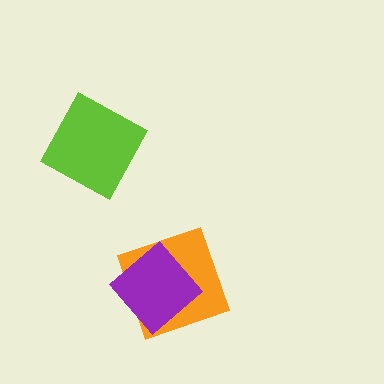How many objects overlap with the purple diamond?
1 object overlaps with the purple diamond.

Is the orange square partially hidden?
Yes, it is partially covered by another shape.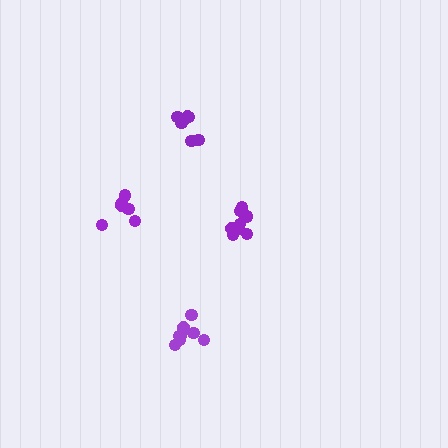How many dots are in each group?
Group 1: 10 dots, Group 2: 7 dots, Group 3: 8 dots, Group 4: 7 dots (32 total).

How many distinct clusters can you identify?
There are 4 distinct clusters.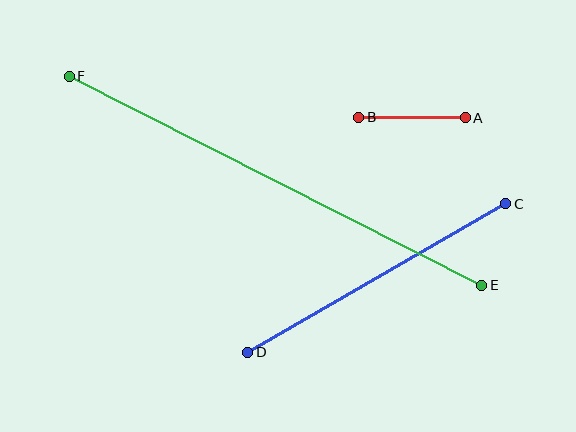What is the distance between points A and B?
The distance is approximately 106 pixels.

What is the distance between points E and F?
The distance is approximately 462 pixels.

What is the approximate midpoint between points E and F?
The midpoint is at approximately (276, 181) pixels.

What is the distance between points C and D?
The distance is approximately 298 pixels.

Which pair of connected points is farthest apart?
Points E and F are farthest apart.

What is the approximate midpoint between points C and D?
The midpoint is at approximately (377, 278) pixels.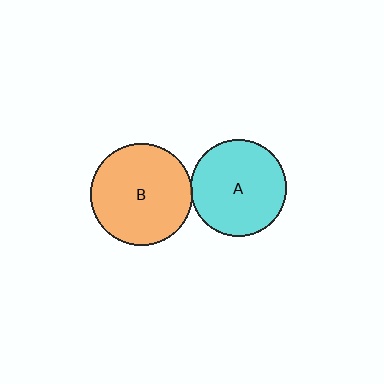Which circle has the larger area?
Circle B (orange).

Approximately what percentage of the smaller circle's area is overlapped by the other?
Approximately 5%.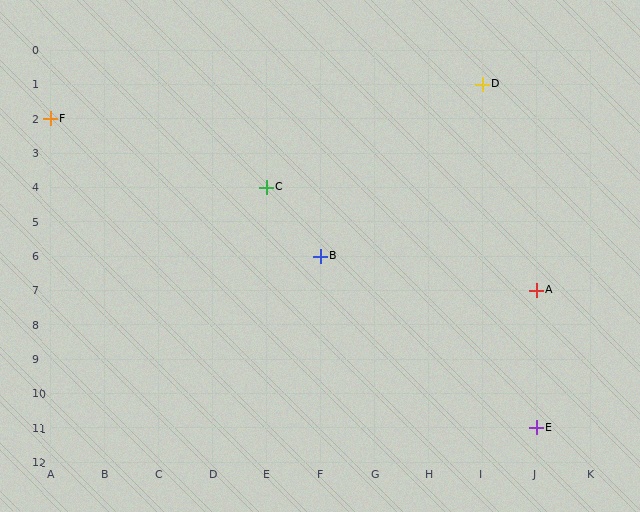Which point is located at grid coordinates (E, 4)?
Point C is at (E, 4).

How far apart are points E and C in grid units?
Points E and C are 5 columns and 7 rows apart (about 8.6 grid units diagonally).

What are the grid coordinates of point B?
Point B is at grid coordinates (F, 6).